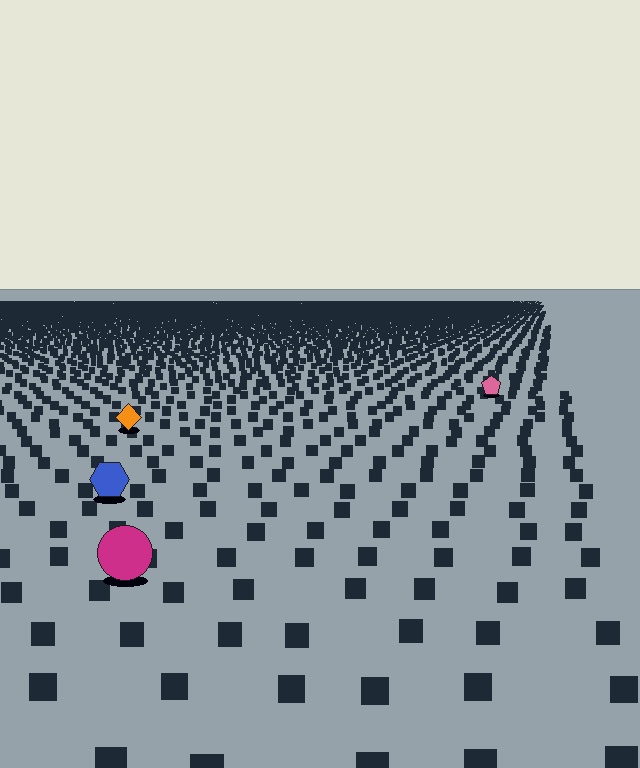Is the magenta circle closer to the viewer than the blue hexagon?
Yes. The magenta circle is closer — you can tell from the texture gradient: the ground texture is coarser near it.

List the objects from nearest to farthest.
From nearest to farthest: the magenta circle, the blue hexagon, the orange diamond, the pink pentagon.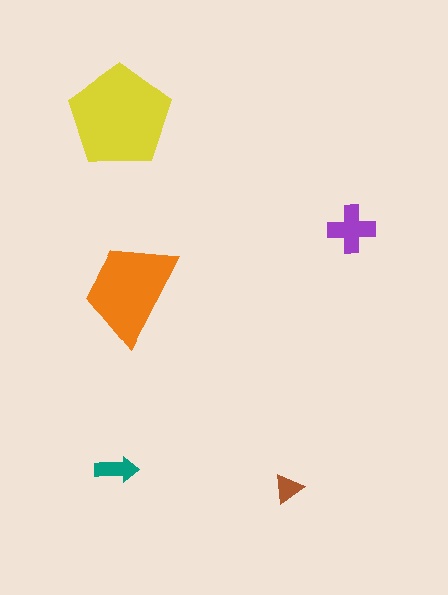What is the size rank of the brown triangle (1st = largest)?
5th.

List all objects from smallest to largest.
The brown triangle, the teal arrow, the purple cross, the orange trapezoid, the yellow pentagon.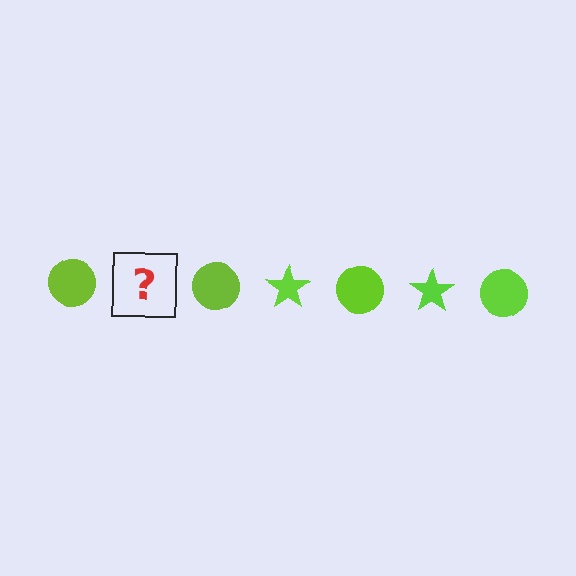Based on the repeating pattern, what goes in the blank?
The blank should be a lime star.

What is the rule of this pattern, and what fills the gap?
The rule is that the pattern cycles through circle, star shapes in lime. The gap should be filled with a lime star.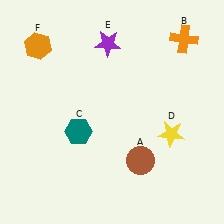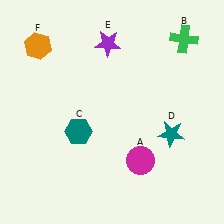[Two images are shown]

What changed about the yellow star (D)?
In Image 1, D is yellow. In Image 2, it changed to teal.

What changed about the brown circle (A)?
In Image 1, A is brown. In Image 2, it changed to magenta.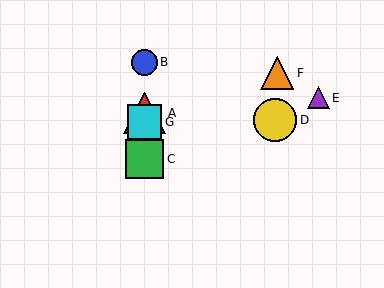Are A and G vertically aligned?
Yes, both are at x≈145.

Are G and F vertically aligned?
No, G is at x≈145 and F is at x≈277.